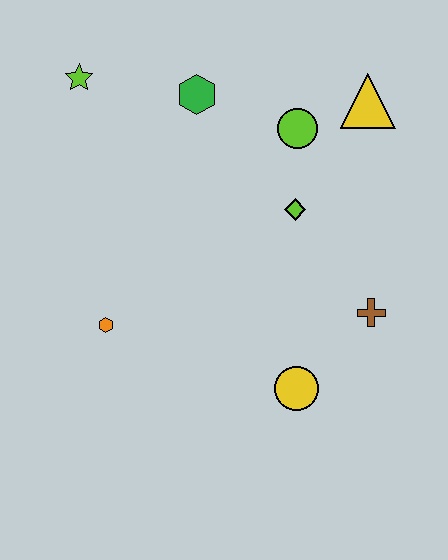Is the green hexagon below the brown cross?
No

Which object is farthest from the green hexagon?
The yellow circle is farthest from the green hexagon.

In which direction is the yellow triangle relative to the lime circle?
The yellow triangle is to the right of the lime circle.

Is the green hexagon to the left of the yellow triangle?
Yes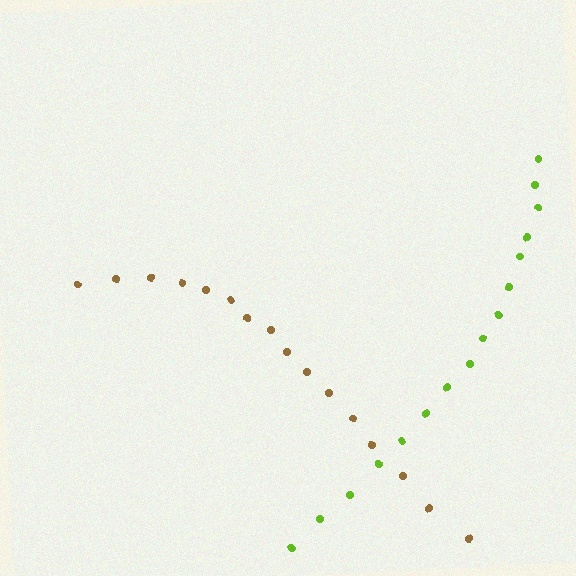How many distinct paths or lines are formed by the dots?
There are 2 distinct paths.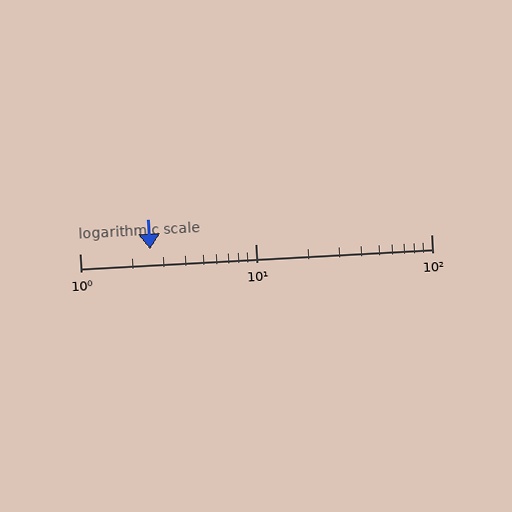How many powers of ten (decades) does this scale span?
The scale spans 2 decades, from 1 to 100.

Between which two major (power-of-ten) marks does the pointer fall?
The pointer is between 1 and 10.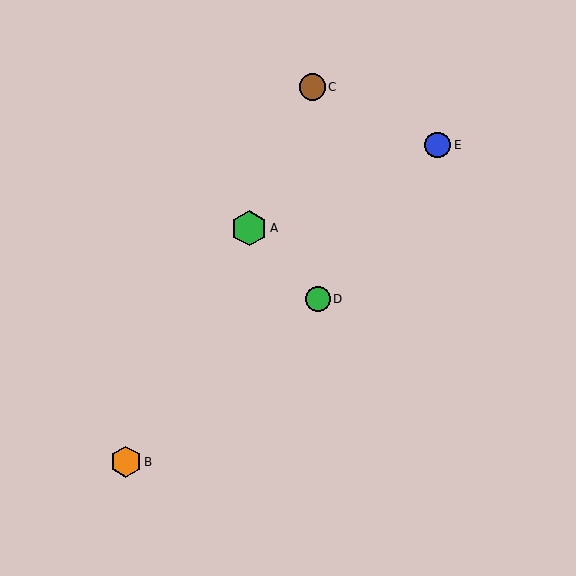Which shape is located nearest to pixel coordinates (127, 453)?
The orange hexagon (labeled B) at (126, 462) is nearest to that location.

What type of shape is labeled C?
Shape C is a brown circle.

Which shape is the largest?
The green hexagon (labeled A) is the largest.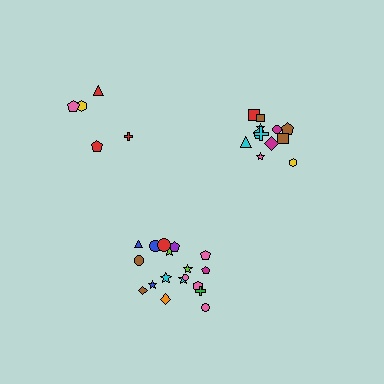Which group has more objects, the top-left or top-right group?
The top-right group.